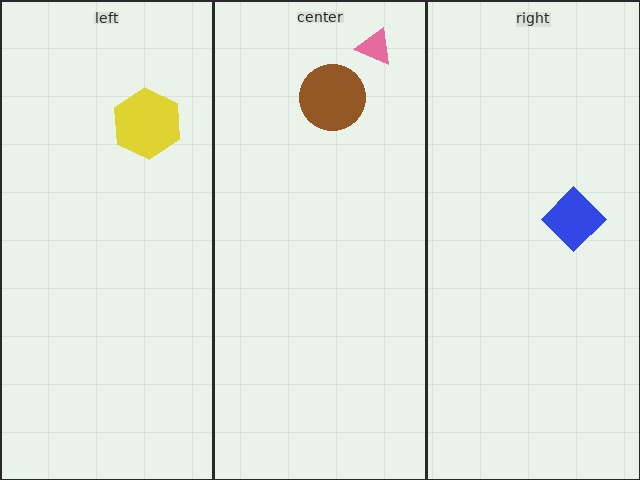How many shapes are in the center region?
2.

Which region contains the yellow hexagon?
The left region.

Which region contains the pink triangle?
The center region.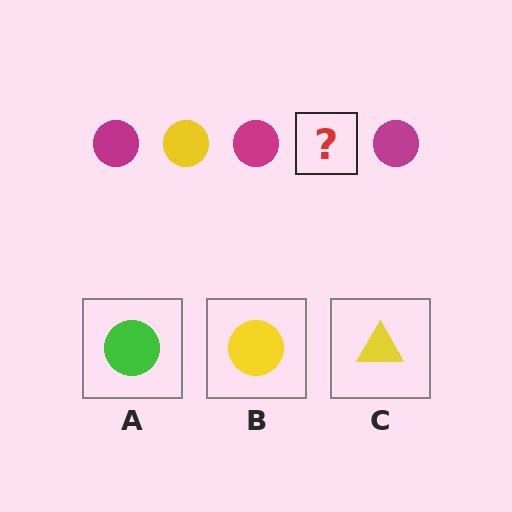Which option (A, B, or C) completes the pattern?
B.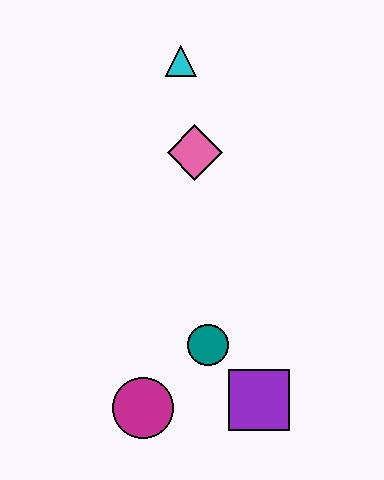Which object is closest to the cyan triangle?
The pink diamond is closest to the cyan triangle.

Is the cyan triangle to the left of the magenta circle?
No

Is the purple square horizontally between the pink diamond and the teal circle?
No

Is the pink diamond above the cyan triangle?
No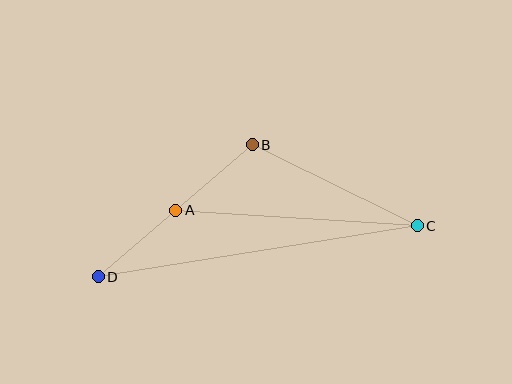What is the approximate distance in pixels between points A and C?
The distance between A and C is approximately 242 pixels.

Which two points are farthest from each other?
Points C and D are farthest from each other.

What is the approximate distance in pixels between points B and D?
The distance between B and D is approximately 203 pixels.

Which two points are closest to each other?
Points A and B are closest to each other.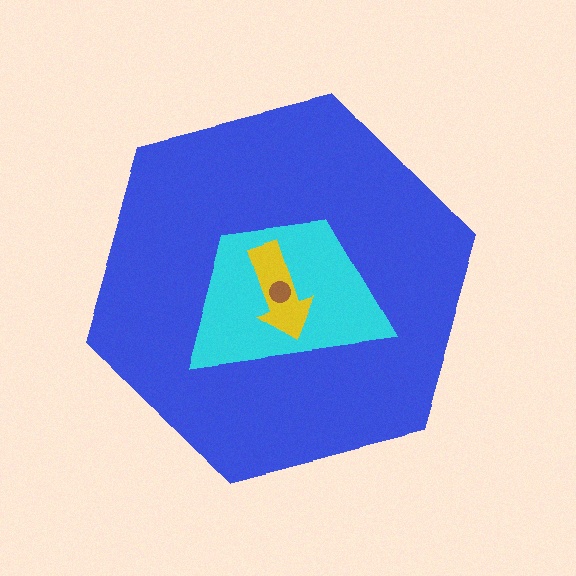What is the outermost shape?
The blue hexagon.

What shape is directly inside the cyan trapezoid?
The yellow arrow.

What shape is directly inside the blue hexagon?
The cyan trapezoid.